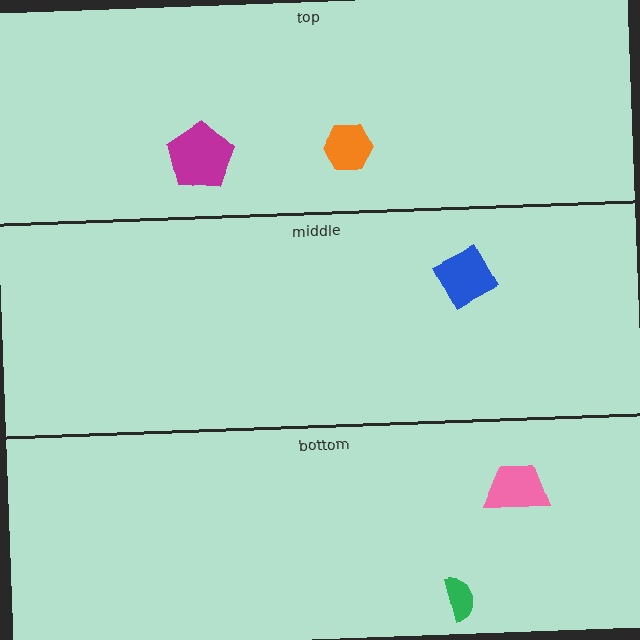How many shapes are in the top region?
2.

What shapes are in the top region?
The orange hexagon, the magenta pentagon.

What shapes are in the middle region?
The blue square.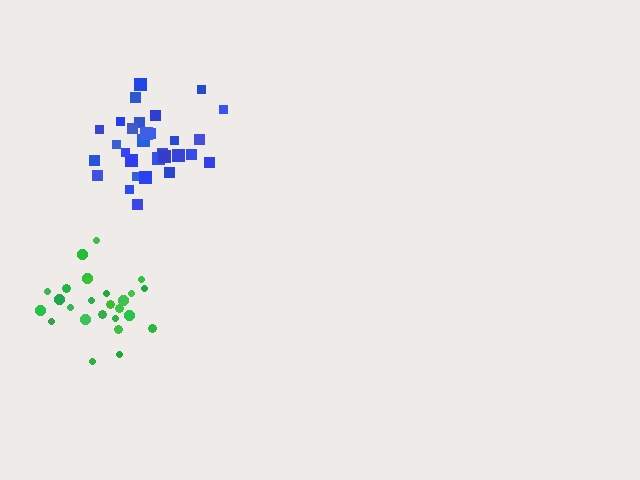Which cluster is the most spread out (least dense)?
Blue.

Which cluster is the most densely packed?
Green.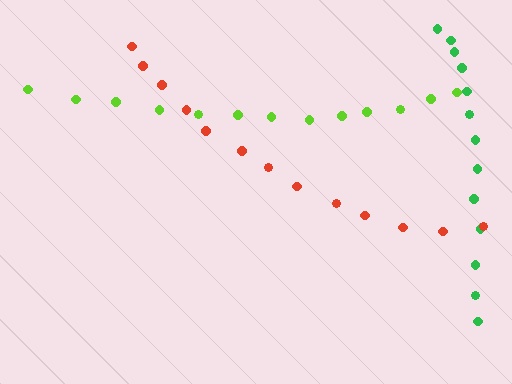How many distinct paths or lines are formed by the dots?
There are 3 distinct paths.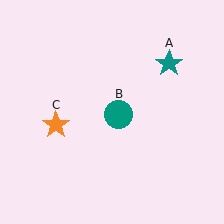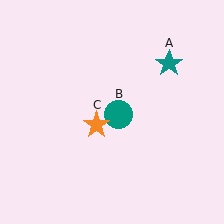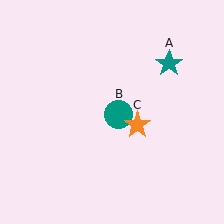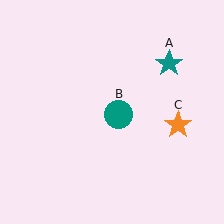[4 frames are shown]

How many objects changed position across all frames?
1 object changed position: orange star (object C).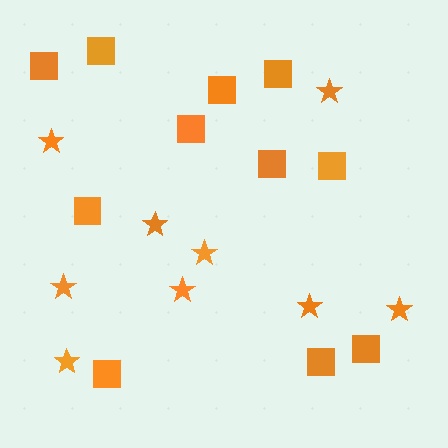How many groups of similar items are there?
There are 2 groups: one group of squares (11) and one group of stars (9).